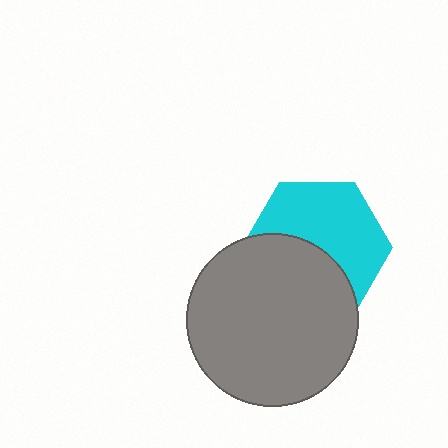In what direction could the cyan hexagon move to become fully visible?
The cyan hexagon could move up. That would shift it out from behind the gray circle entirely.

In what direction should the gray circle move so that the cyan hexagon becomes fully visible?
The gray circle should move down. That is the shortest direction to clear the overlap and leave the cyan hexagon fully visible.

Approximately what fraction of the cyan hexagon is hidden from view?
Roughly 43% of the cyan hexagon is hidden behind the gray circle.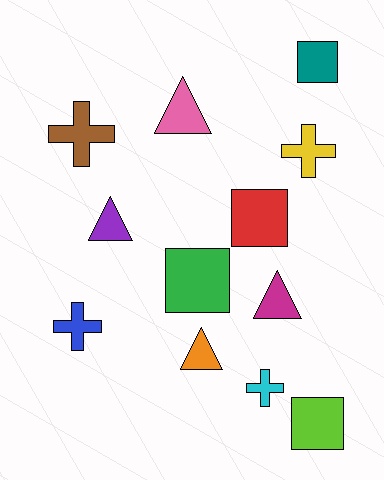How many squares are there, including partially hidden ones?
There are 4 squares.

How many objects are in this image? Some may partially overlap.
There are 12 objects.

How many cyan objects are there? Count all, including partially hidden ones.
There is 1 cyan object.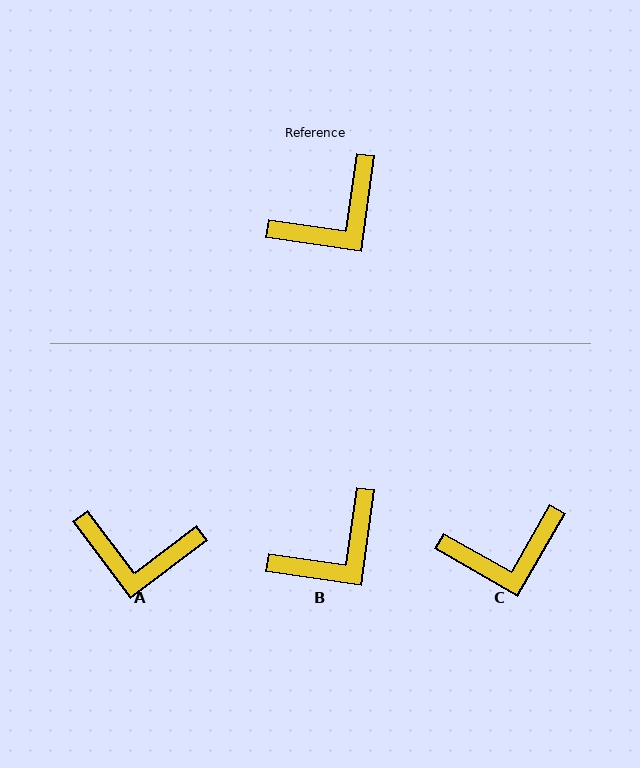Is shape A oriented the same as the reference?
No, it is off by about 45 degrees.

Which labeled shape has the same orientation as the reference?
B.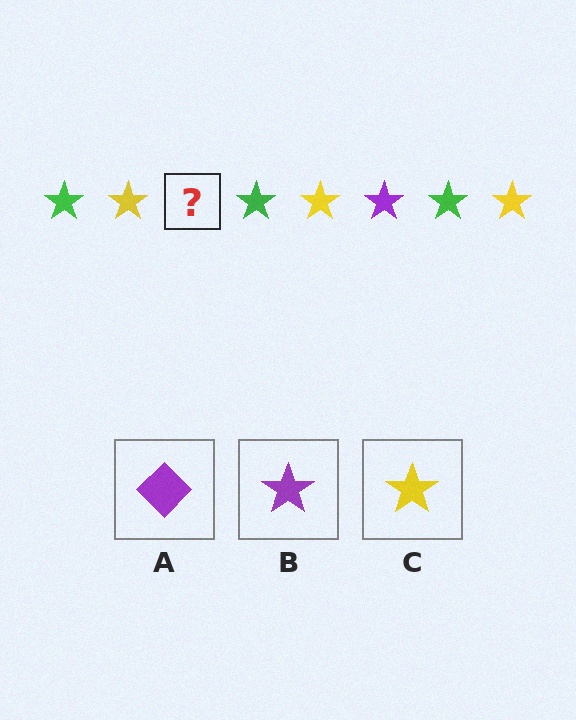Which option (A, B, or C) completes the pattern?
B.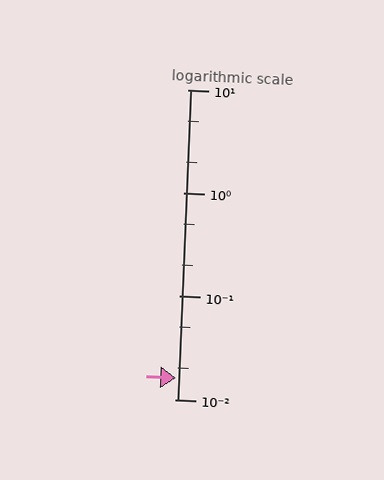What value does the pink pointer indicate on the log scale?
The pointer indicates approximately 0.016.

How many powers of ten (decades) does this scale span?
The scale spans 3 decades, from 0.01 to 10.